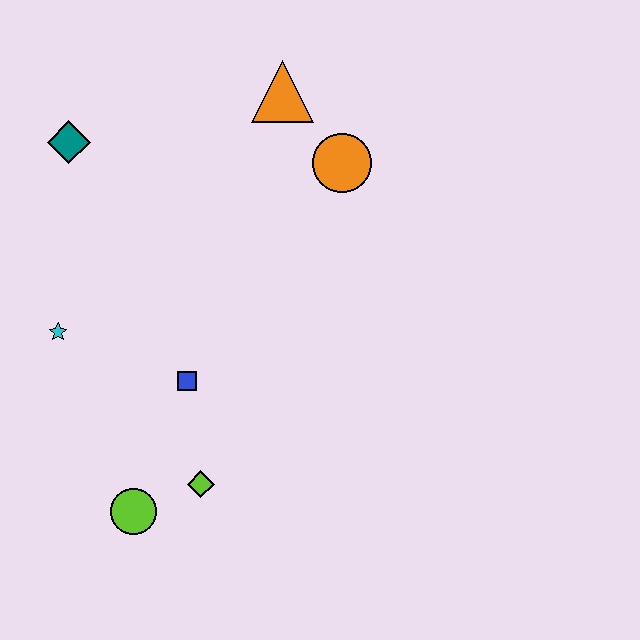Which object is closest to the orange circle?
The orange triangle is closest to the orange circle.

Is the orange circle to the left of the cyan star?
No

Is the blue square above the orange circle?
No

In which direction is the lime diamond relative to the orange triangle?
The lime diamond is below the orange triangle.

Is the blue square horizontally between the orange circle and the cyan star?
Yes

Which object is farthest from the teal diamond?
The lime circle is farthest from the teal diamond.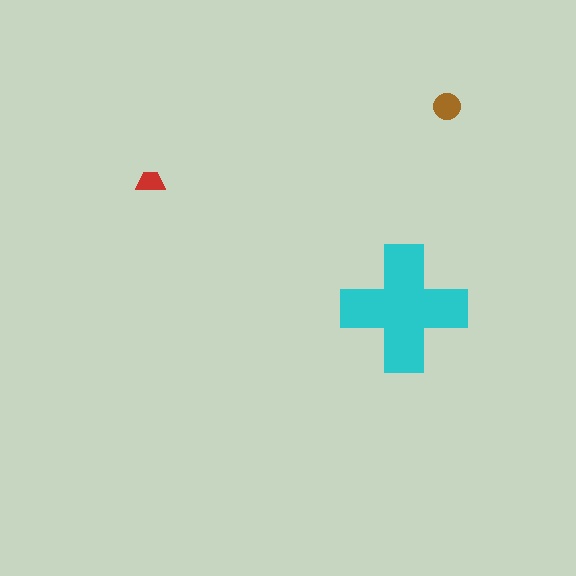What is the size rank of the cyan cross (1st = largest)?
1st.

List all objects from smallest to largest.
The red trapezoid, the brown circle, the cyan cross.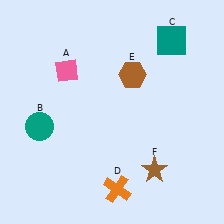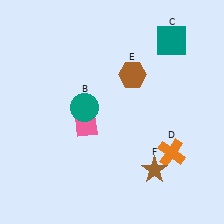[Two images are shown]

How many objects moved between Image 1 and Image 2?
3 objects moved between the two images.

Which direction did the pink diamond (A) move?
The pink diamond (A) moved down.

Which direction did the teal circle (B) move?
The teal circle (B) moved right.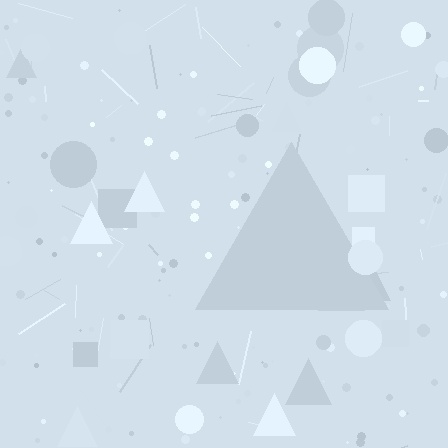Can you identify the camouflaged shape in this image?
The camouflaged shape is a triangle.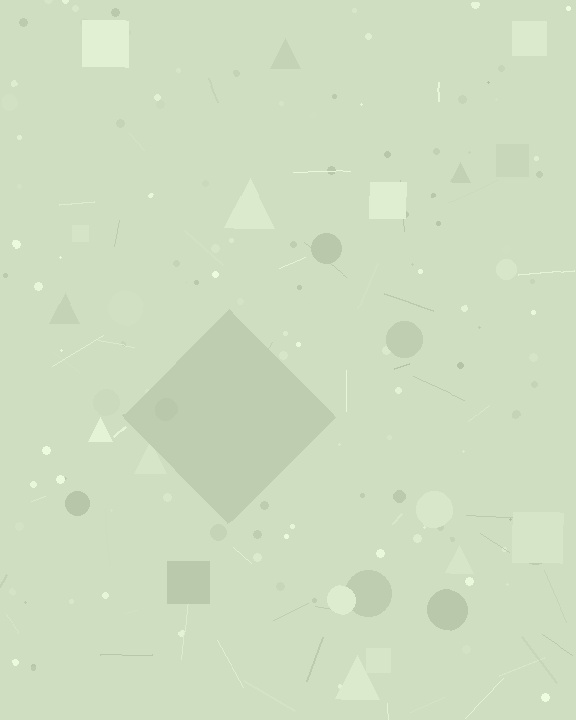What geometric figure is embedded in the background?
A diamond is embedded in the background.